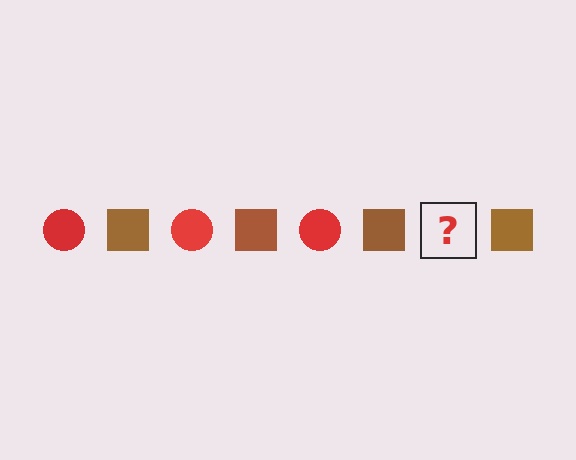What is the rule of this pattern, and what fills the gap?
The rule is that the pattern alternates between red circle and brown square. The gap should be filled with a red circle.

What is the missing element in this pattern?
The missing element is a red circle.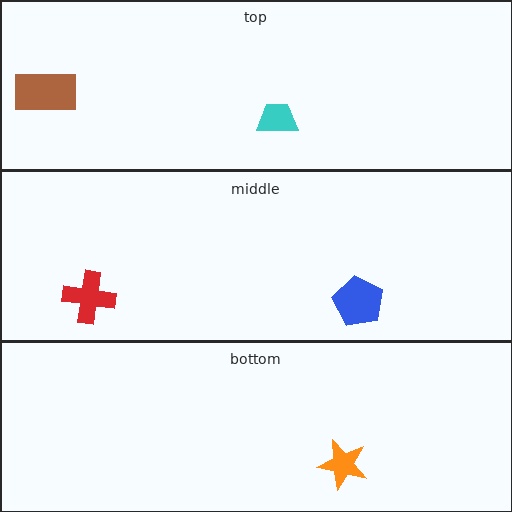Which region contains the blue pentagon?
The middle region.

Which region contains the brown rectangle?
The top region.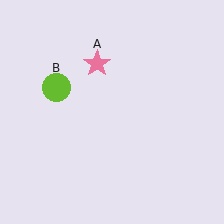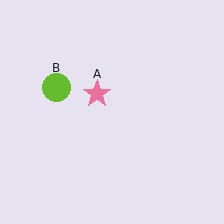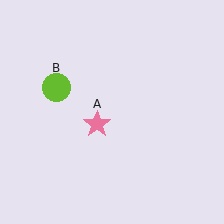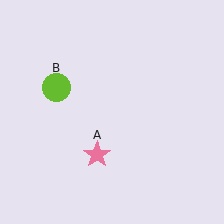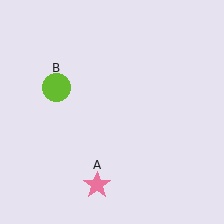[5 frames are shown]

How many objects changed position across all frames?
1 object changed position: pink star (object A).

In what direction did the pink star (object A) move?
The pink star (object A) moved down.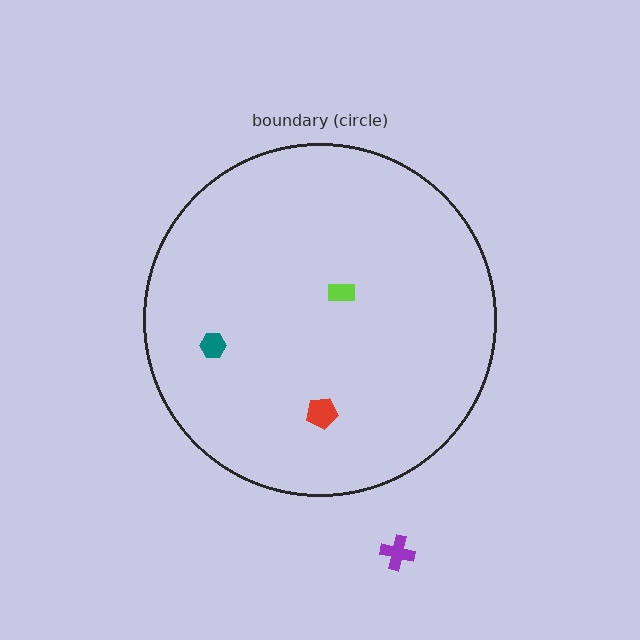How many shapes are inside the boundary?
3 inside, 1 outside.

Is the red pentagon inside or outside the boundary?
Inside.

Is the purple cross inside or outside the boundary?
Outside.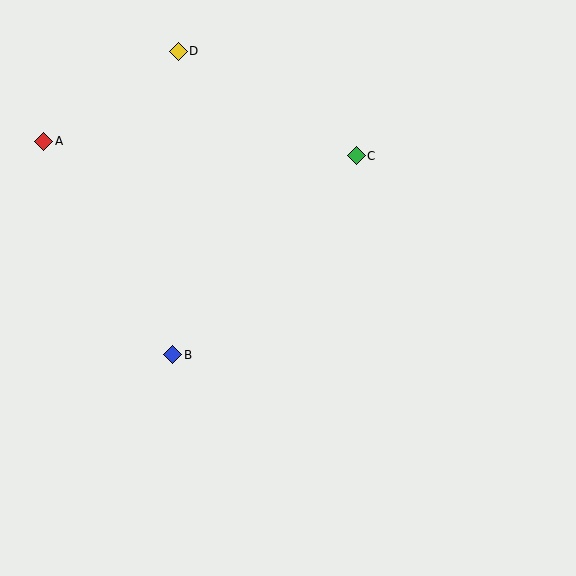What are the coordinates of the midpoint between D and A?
The midpoint between D and A is at (111, 96).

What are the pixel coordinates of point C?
Point C is at (356, 156).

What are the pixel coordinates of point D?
Point D is at (178, 51).